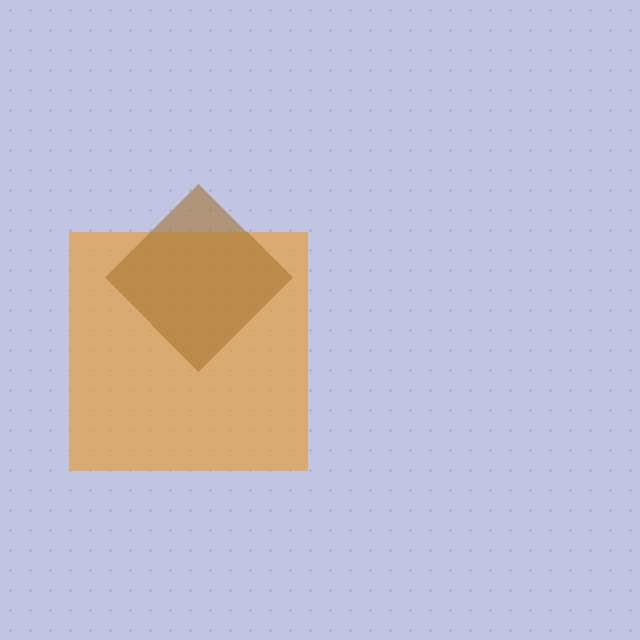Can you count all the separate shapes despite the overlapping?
Yes, there are 2 separate shapes.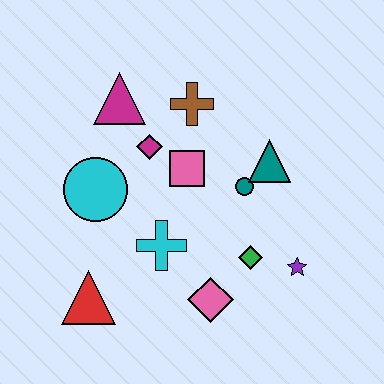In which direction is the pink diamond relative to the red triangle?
The pink diamond is to the right of the red triangle.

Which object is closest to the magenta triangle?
The magenta diamond is closest to the magenta triangle.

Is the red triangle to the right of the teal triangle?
No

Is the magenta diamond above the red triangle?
Yes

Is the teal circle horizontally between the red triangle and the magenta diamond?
No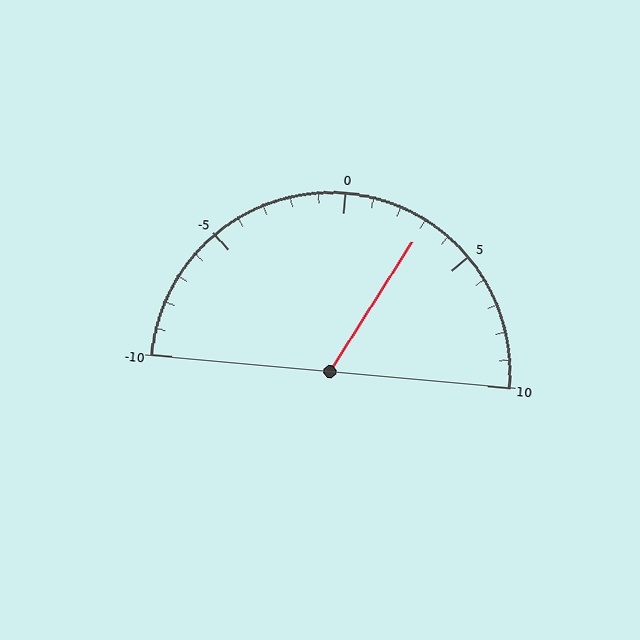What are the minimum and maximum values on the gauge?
The gauge ranges from -10 to 10.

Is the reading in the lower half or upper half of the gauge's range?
The reading is in the upper half of the range (-10 to 10).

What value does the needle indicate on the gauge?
The needle indicates approximately 3.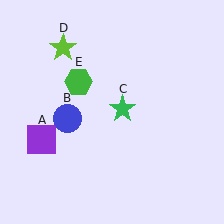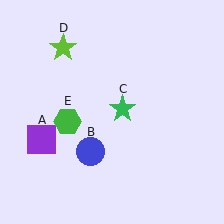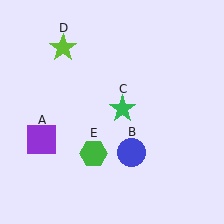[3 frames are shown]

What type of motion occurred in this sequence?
The blue circle (object B), green hexagon (object E) rotated counterclockwise around the center of the scene.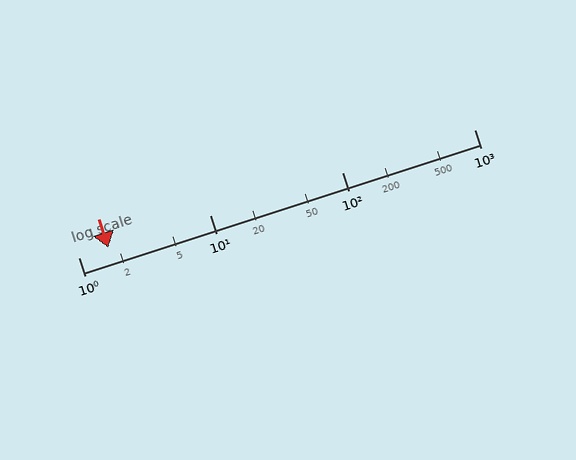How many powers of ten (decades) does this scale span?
The scale spans 3 decades, from 1 to 1000.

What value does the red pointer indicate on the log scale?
The pointer indicates approximately 1.7.